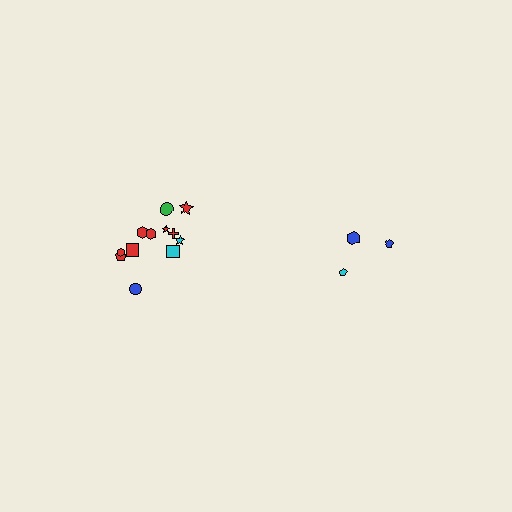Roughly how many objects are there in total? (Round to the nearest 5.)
Roughly 15 objects in total.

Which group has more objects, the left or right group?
The left group.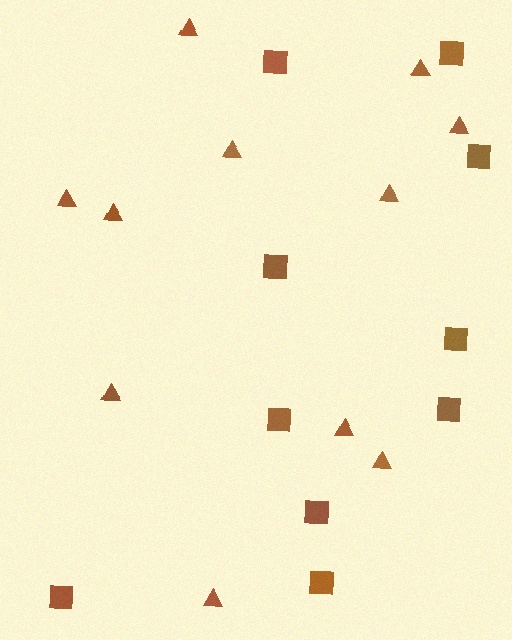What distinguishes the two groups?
There are 2 groups: one group of triangles (11) and one group of squares (10).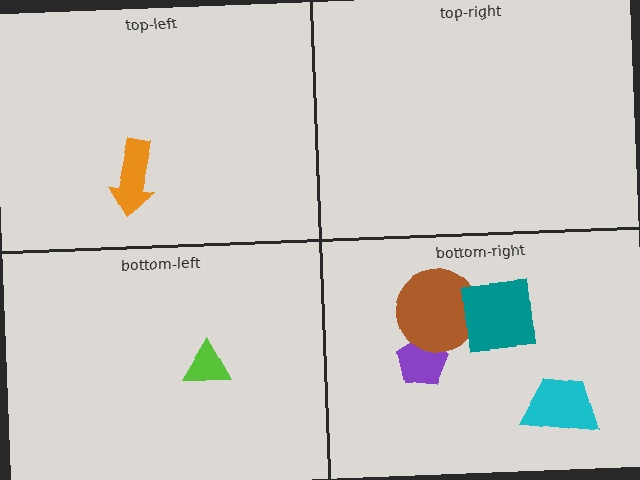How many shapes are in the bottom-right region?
4.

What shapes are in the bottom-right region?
The purple pentagon, the brown circle, the teal square, the cyan trapezoid.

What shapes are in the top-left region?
The orange arrow.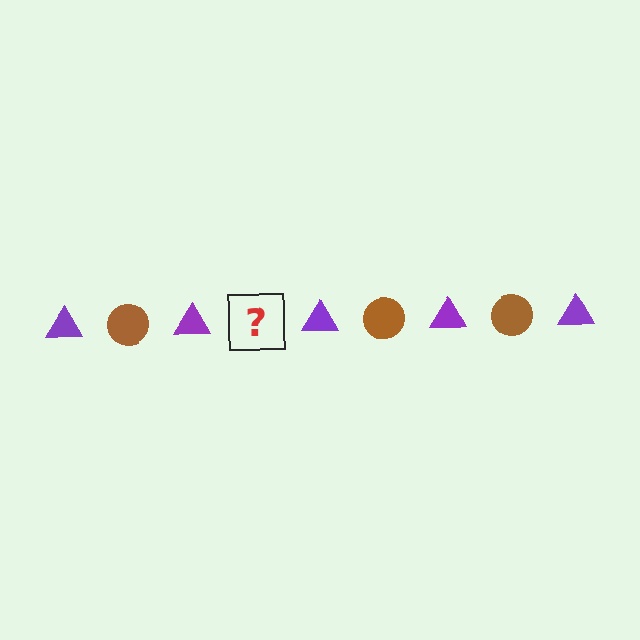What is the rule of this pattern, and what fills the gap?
The rule is that the pattern alternates between purple triangle and brown circle. The gap should be filled with a brown circle.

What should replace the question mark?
The question mark should be replaced with a brown circle.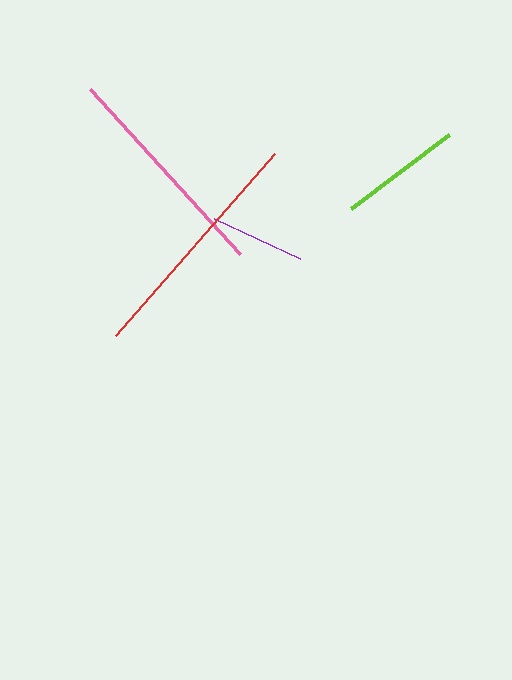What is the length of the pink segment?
The pink segment is approximately 222 pixels long.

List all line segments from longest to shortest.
From longest to shortest: red, pink, lime, purple.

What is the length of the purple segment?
The purple segment is approximately 95 pixels long.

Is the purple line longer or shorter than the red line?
The red line is longer than the purple line.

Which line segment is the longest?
The red line is the longest at approximately 242 pixels.